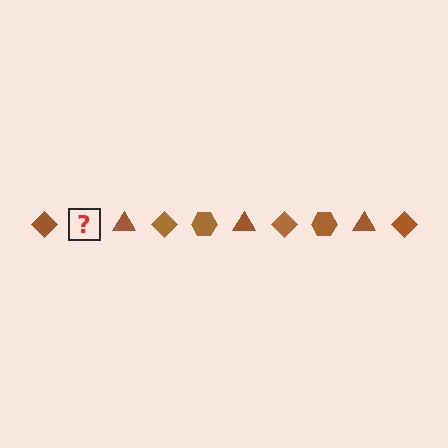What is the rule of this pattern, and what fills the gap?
The rule is that the pattern cycles through diamond, hexagon, triangle shapes in brown. The gap should be filled with a brown hexagon.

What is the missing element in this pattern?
The missing element is a brown hexagon.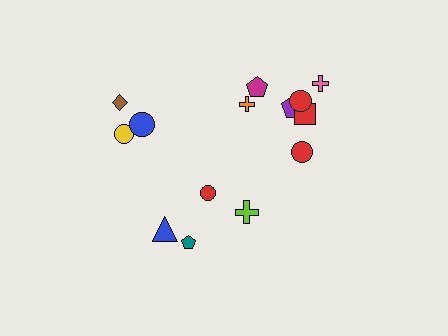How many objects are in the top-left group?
There are 3 objects.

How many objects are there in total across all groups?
There are 14 objects.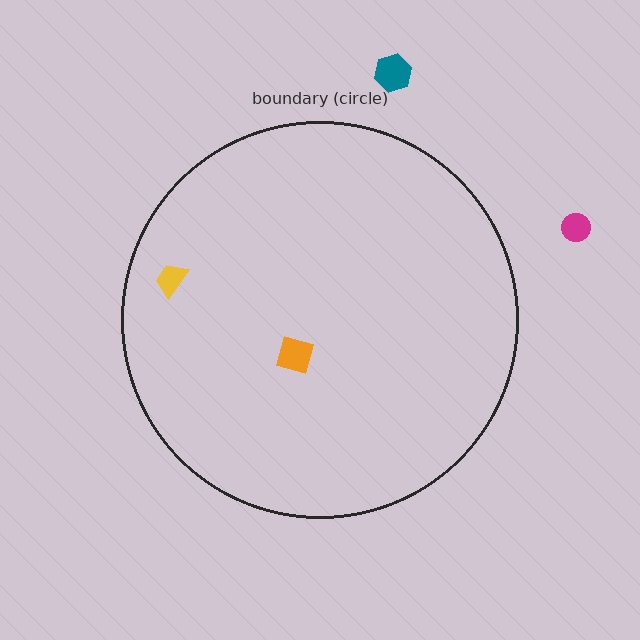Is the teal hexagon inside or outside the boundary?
Outside.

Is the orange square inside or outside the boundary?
Inside.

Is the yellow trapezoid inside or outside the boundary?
Inside.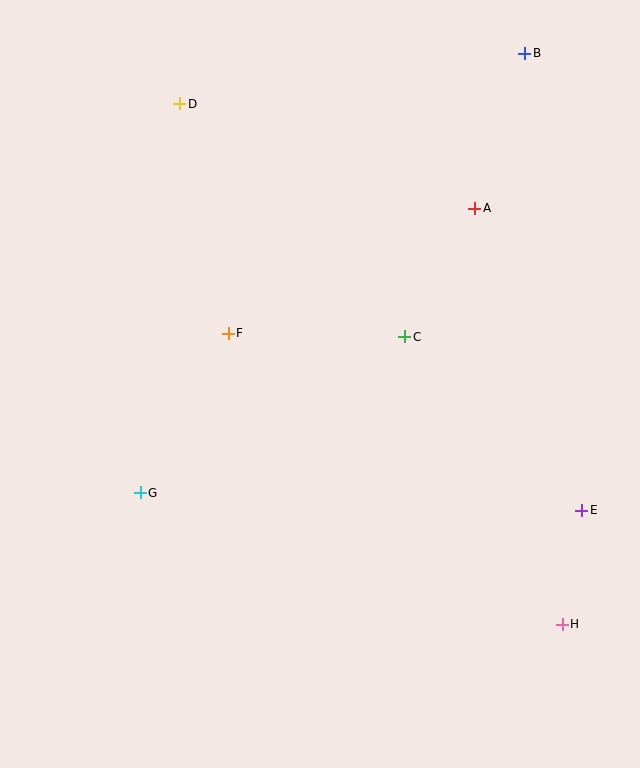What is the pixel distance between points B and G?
The distance between B and G is 584 pixels.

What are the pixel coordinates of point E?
Point E is at (582, 510).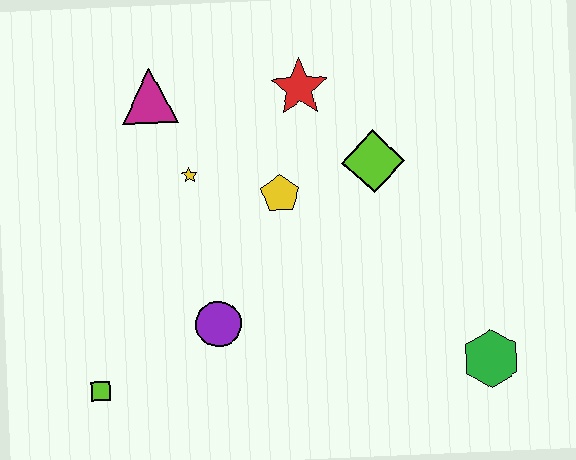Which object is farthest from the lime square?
The green hexagon is farthest from the lime square.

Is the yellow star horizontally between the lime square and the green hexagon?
Yes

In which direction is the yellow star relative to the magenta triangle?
The yellow star is below the magenta triangle.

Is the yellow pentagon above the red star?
No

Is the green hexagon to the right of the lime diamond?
Yes